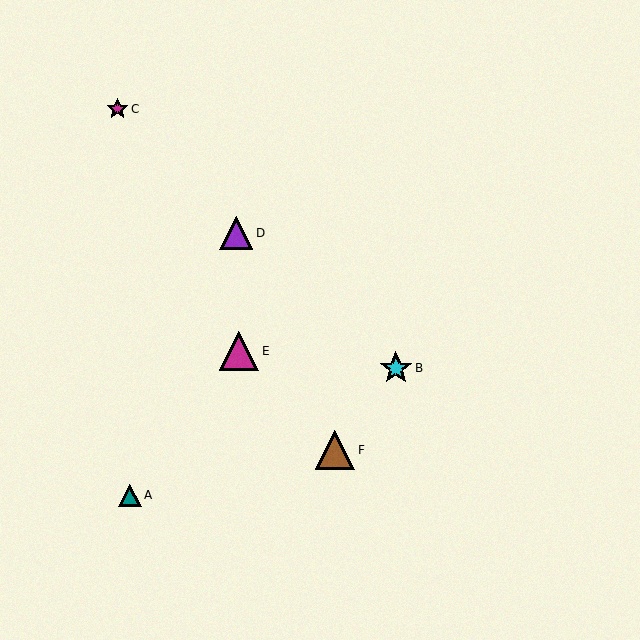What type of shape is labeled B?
Shape B is a cyan star.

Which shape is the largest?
The brown triangle (labeled F) is the largest.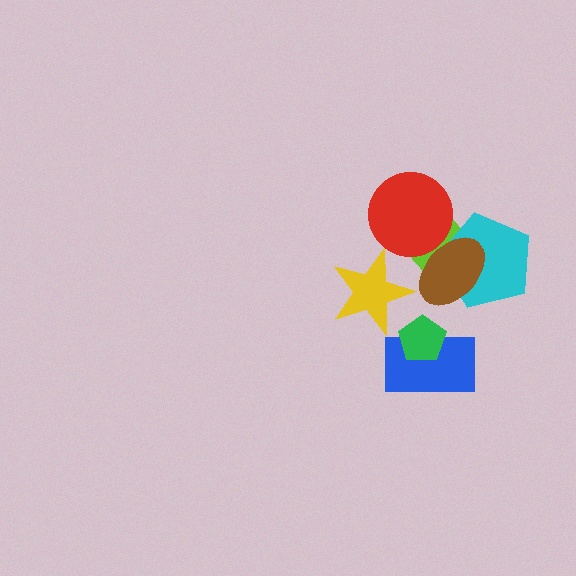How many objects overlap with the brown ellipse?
3 objects overlap with the brown ellipse.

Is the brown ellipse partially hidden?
Yes, it is partially covered by another shape.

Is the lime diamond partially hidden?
Yes, it is partially covered by another shape.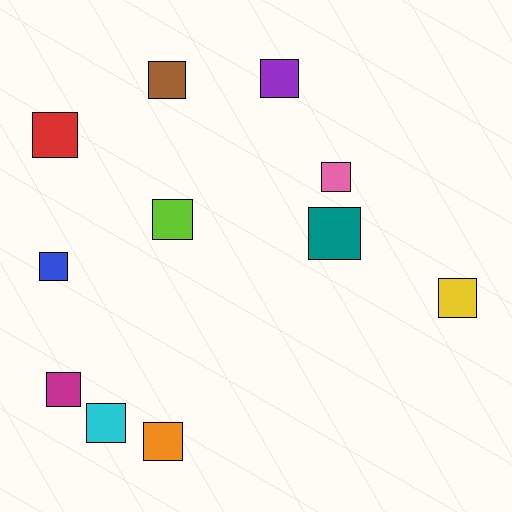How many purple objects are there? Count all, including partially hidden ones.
There is 1 purple object.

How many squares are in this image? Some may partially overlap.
There are 11 squares.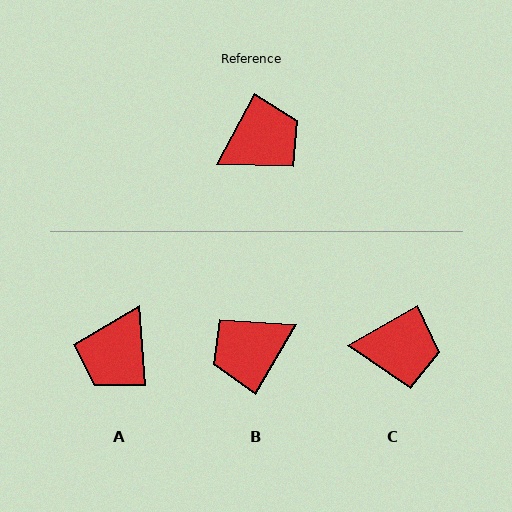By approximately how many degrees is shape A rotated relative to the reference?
Approximately 148 degrees clockwise.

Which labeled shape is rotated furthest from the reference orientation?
B, about 177 degrees away.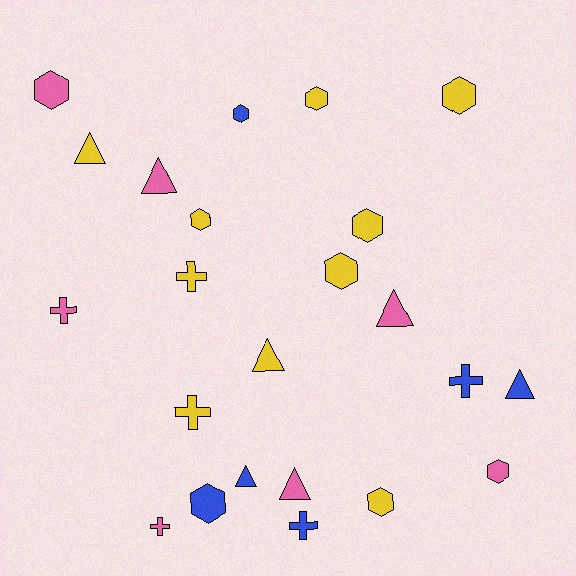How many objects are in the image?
There are 23 objects.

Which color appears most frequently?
Yellow, with 10 objects.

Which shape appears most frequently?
Hexagon, with 10 objects.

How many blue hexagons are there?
There are 2 blue hexagons.